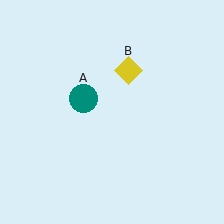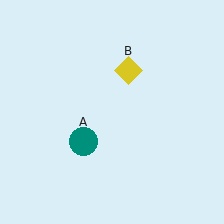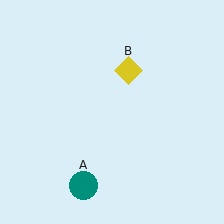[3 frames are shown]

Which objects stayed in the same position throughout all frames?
Yellow diamond (object B) remained stationary.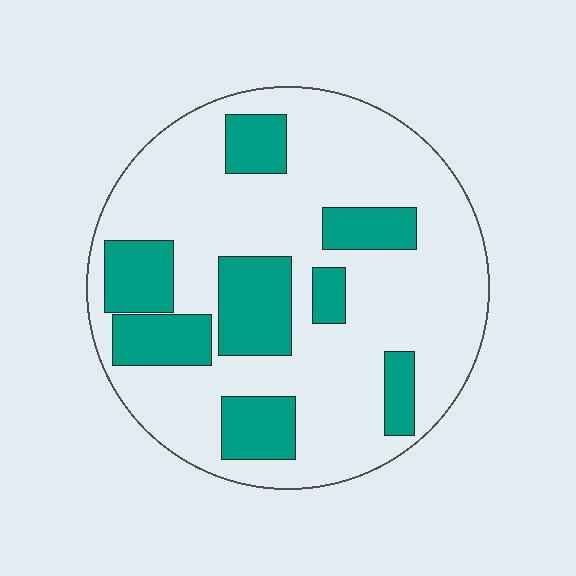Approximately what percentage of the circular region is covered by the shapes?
Approximately 25%.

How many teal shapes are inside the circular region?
8.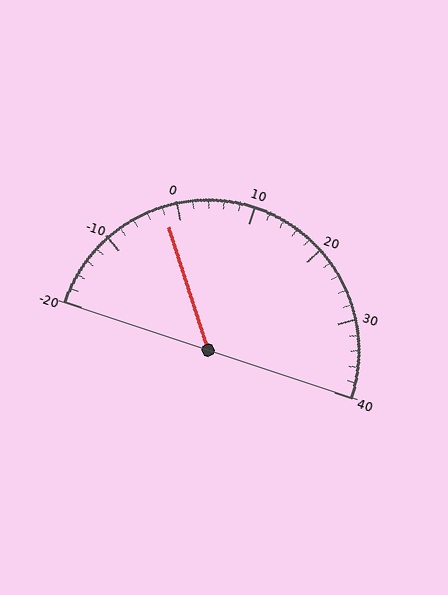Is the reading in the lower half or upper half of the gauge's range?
The reading is in the lower half of the range (-20 to 40).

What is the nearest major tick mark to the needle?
The nearest major tick mark is 0.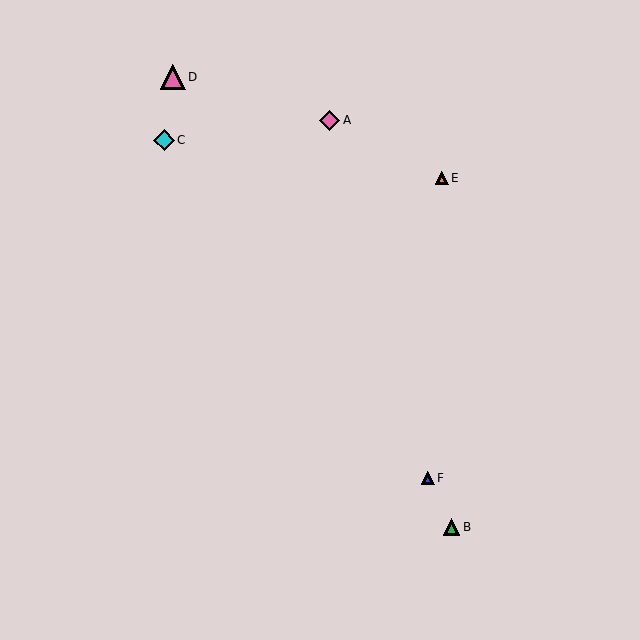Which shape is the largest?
The pink triangle (labeled D) is the largest.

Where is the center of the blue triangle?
The center of the blue triangle is at (428, 478).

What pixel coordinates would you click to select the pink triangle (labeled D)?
Click at (173, 77) to select the pink triangle D.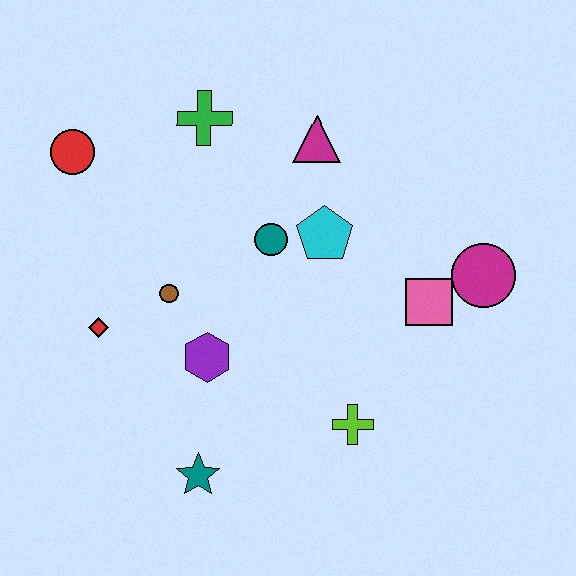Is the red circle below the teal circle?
No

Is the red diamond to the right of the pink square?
No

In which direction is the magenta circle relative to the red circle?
The magenta circle is to the right of the red circle.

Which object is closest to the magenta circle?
The pink square is closest to the magenta circle.